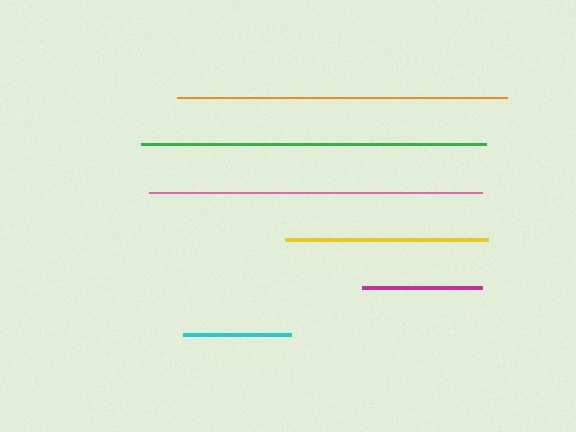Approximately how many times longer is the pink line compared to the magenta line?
The pink line is approximately 2.8 times the length of the magenta line.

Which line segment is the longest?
The green line is the longest at approximately 345 pixels.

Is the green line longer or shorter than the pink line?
The green line is longer than the pink line.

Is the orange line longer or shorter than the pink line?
The pink line is longer than the orange line.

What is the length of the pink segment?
The pink segment is approximately 333 pixels long.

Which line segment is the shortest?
The cyan line is the shortest at approximately 108 pixels.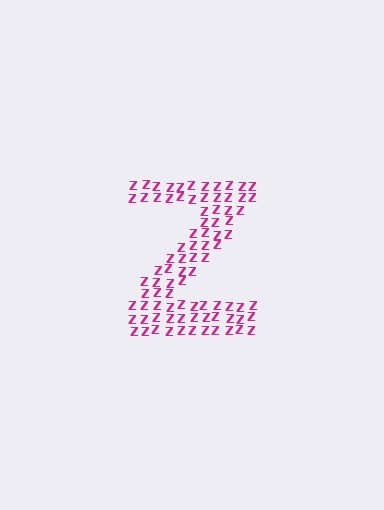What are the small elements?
The small elements are letter Z's.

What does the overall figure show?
The overall figure shows the letter Z.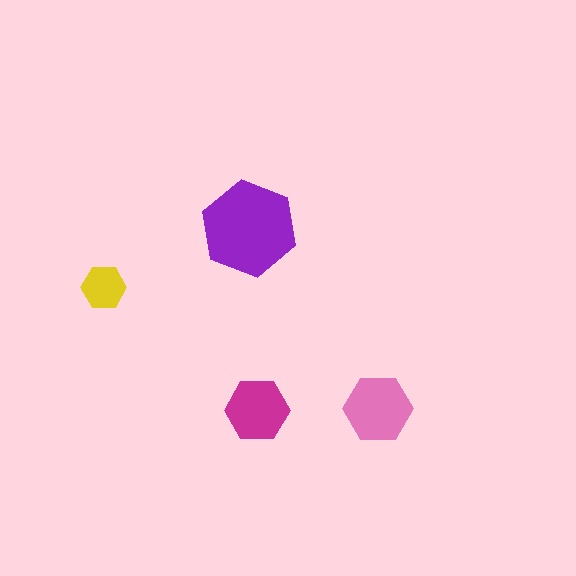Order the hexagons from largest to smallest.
the purple one, the pink one, the magenta one, the yellow one.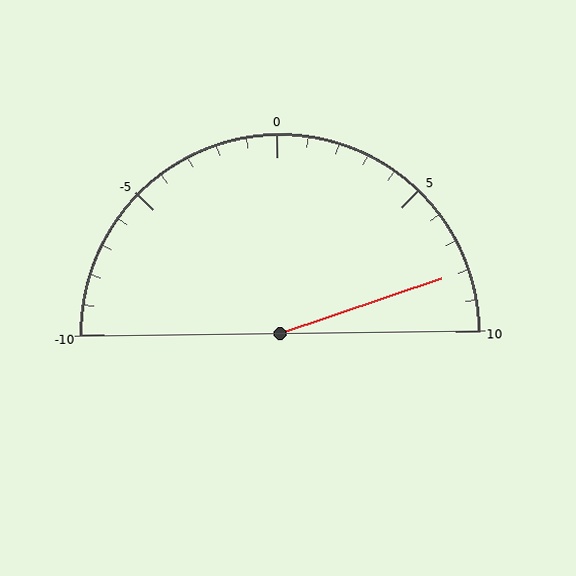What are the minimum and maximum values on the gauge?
The gauge ranges from -10 to 10.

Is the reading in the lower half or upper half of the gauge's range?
The reading is in the upper half of the range (-10 to 10).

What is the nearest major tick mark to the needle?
The nearest major tick mark is 10.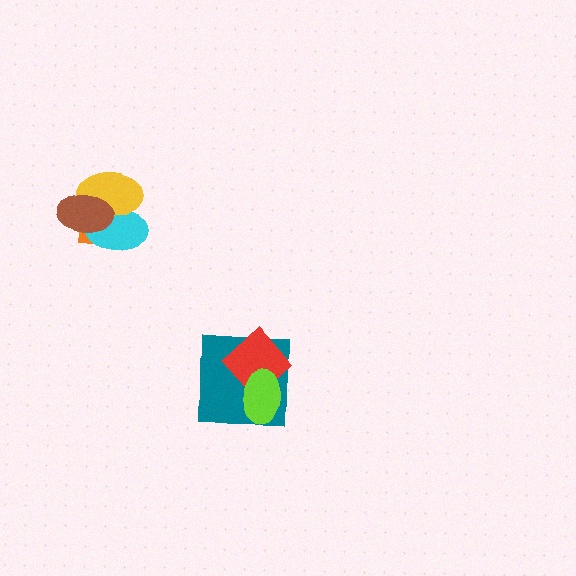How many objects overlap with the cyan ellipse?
3 objects overlap with the cyan ellipse.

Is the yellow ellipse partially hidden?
Yes, it is partially covered by another shape.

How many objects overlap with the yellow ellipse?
3 objects overlap with the yellow ellipse.